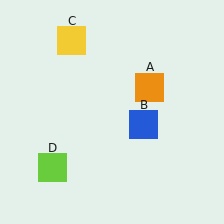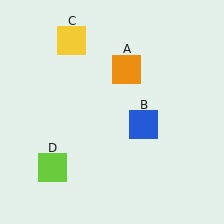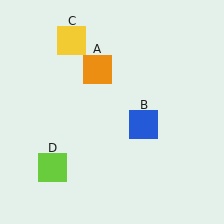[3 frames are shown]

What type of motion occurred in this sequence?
The orange square (object A) rotated counterclockwise around the center of the scene.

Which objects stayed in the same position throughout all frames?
Blue square (object B) and yellow square (object C) and lime square (object D) remained stationary.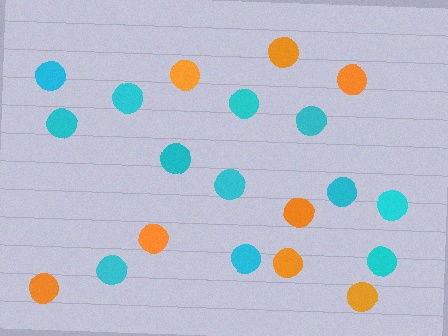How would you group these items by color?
There are 2 groups: one group of cyan circles (12) and one group of orange circles (8).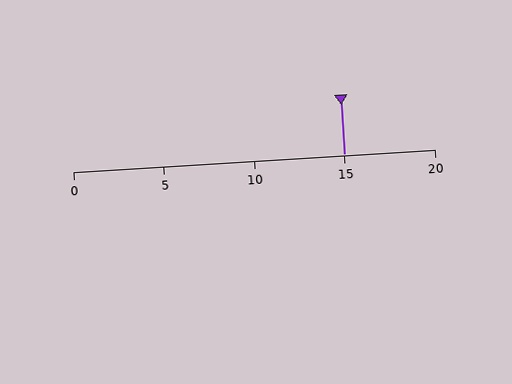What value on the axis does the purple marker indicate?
The marker indicates approximately 15.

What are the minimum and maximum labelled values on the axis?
The axis runs from 0 to 20.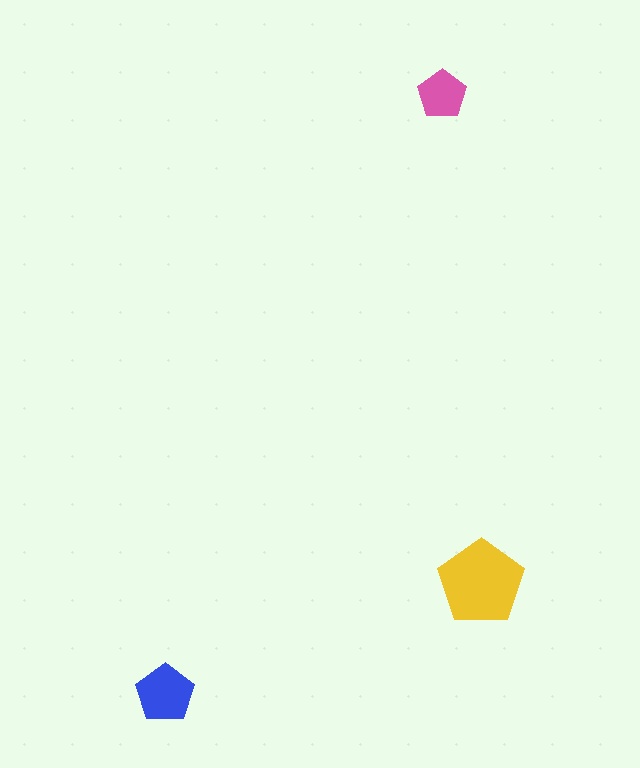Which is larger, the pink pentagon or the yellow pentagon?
The yellow one.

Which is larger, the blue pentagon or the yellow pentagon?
The yellow one.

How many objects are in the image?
There are 3 objects in the image.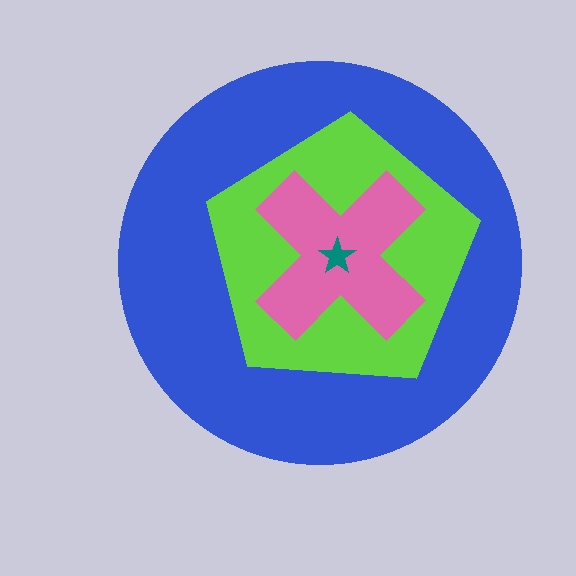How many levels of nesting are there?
4.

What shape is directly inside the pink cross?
The teal star.